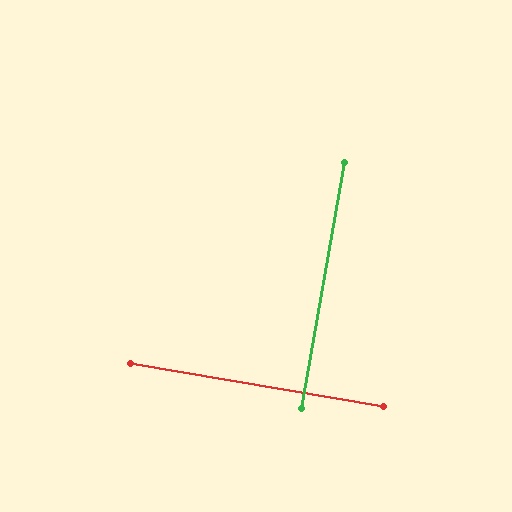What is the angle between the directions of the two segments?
Approximately 90 degrees.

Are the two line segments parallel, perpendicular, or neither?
Perpendicular — they meet at approximately 90°.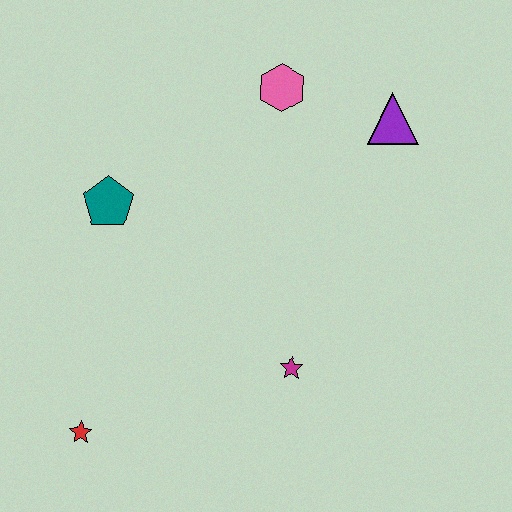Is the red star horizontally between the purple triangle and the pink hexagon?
No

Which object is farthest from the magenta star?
The pink hexagon is farthest from the magenta star.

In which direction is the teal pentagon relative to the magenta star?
The teal pentagon is to the left of the magenta star.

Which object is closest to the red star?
The magenta star is closest to the red star.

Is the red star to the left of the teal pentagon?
Yes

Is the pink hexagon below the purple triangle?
No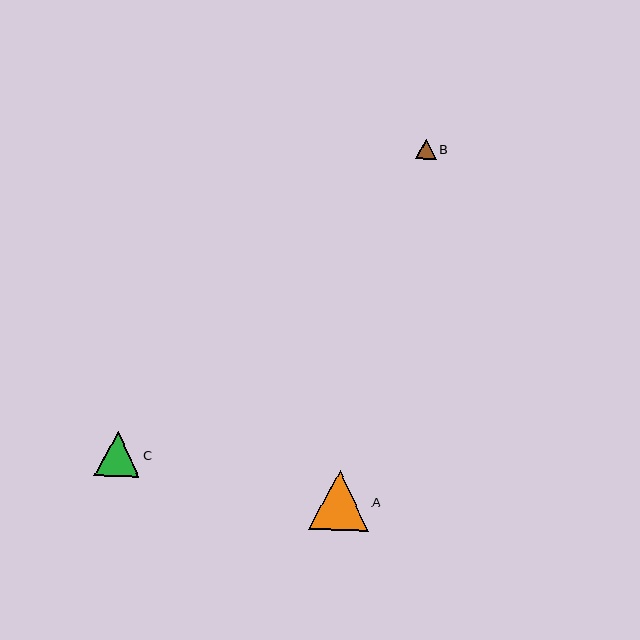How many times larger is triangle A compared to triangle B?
Triangle A is approximately 2.9 times the size of triangle B.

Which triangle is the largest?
Triangle A is the largest with a size of approximately 60 pixels.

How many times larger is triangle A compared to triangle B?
Triangle A is approximately 2.9 times the size of triangle B.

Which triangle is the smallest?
Triangle B is the smallest with a size of approximately 20 pixels.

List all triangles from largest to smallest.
From largest to smallest: A, C, B.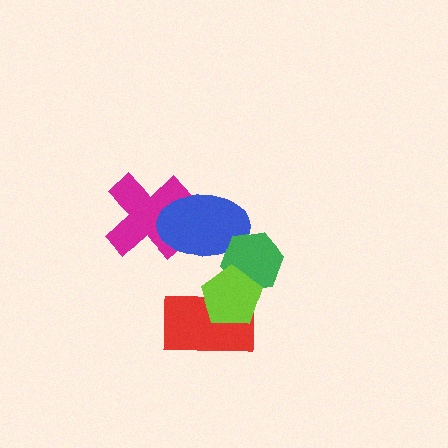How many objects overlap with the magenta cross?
1 object overlaps with the magenta cross.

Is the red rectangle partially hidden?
Yes, it is partially covered by another shape.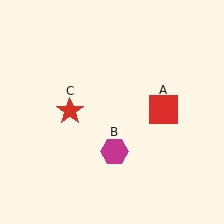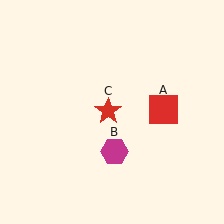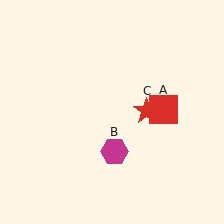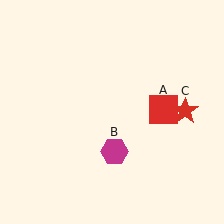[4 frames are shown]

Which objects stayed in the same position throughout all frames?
Red square (object A) and magenta hexagon (object B) remained stationary.